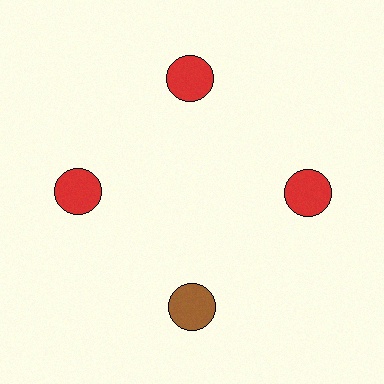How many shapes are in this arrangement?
There are 4 shapes arranged in a ring pattern.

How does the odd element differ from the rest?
It has a different color: brown instead of red.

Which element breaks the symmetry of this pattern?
The brown circle at roughly the 6 o'clock position breaks the symmetry. All other shapes are red circles.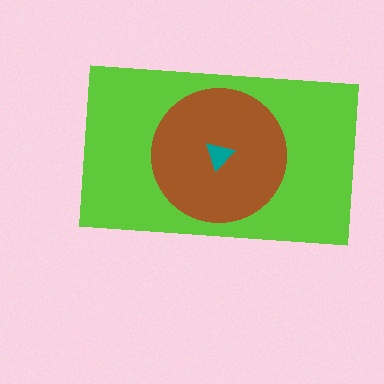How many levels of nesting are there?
3.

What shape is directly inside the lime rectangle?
The brown circle.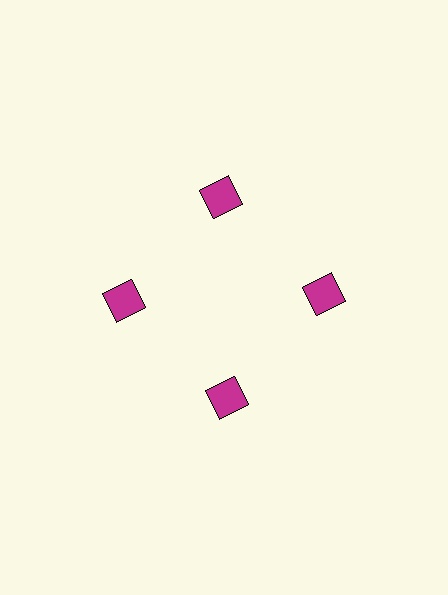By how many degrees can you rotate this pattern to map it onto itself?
The pattern maps onto itself every 90 degrees of rotation.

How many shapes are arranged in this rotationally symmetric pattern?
There are 4 shapes, arranged in 4 groups of 1.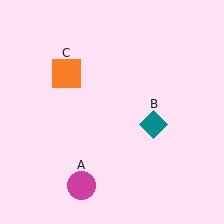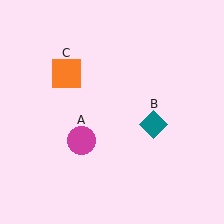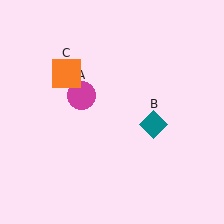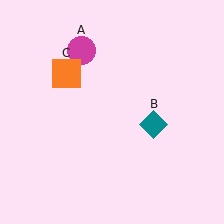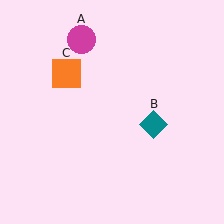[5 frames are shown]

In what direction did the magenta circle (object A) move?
The magenta circle (object A) moved up.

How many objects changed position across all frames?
1 object changed position: magenta circle (object A).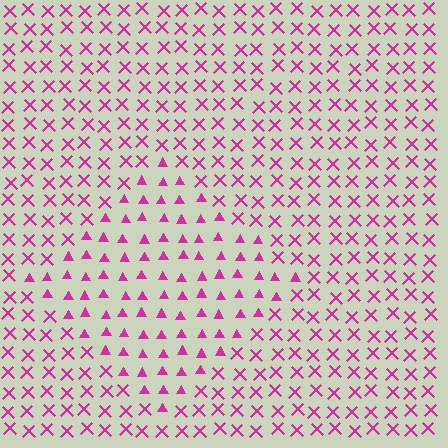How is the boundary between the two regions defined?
The boundary is defined by a change in element shape: triangles inside vs. X marks outside. All elements share the same color and spacing.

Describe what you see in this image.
The image is filled with small magenta elements arranged in a uniform grid. A diamond-shaped region contains triangles, while the surrounding area contains X marks. The boundary is defined purely by the change in element shape.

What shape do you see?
I see a diamond.